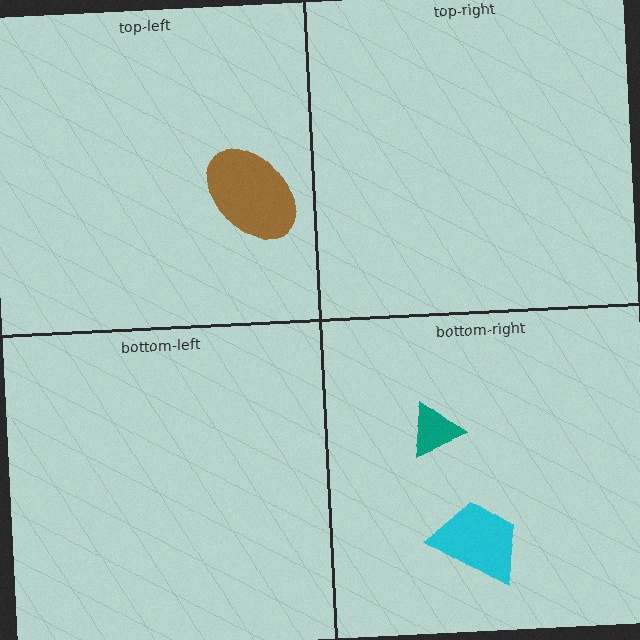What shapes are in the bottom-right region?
The cyan trapezoid, the teal triangle.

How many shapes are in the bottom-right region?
2.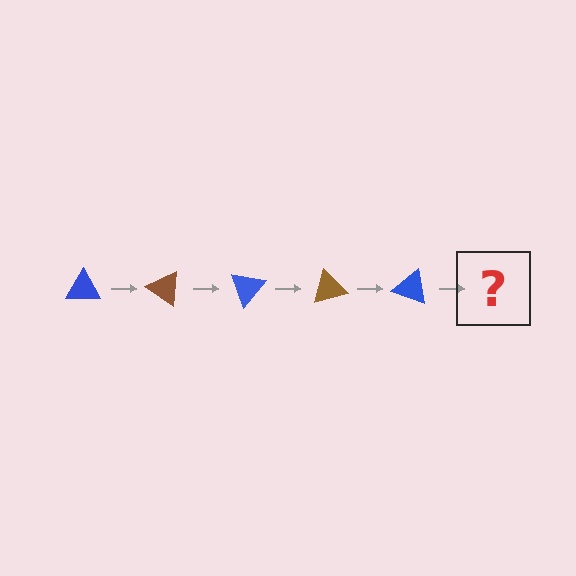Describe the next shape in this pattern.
It should be a brown triangle, rotated 175 degrees from the start.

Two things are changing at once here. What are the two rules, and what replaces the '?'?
The two rules are that it rotates 35 degrees each step and the color cycles through blue and brown. The '?' should be a brown triangle, rotated 175 degrees from the start.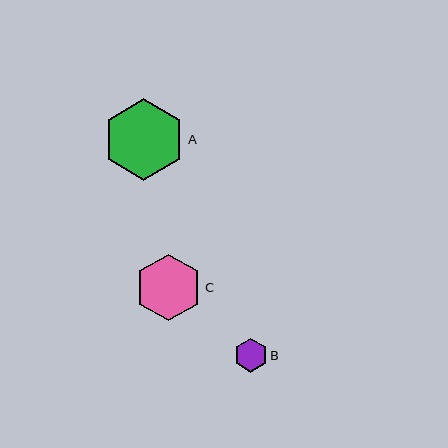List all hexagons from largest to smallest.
From largest to smallest: A, C, B.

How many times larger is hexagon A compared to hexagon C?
Hexagon A is approximately 1.2 times the size of hexagon C.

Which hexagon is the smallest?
Hexagon B is the smallest with a size of approximately 34 pixels.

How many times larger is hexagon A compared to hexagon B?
Hexagon A is approximately 2.4 times the size of hexagon B.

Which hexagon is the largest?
Hexagon A is the largest with a size of approximately 82 pixels.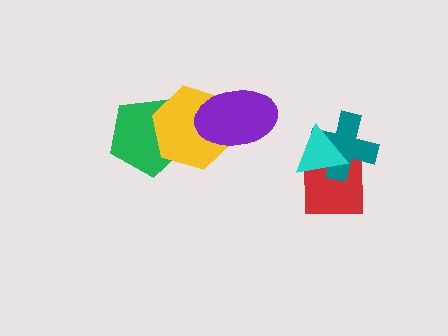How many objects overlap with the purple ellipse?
1 object overlaps with the purple ellipse.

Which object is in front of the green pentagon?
The yellow hexagon is in front of the green pentagon.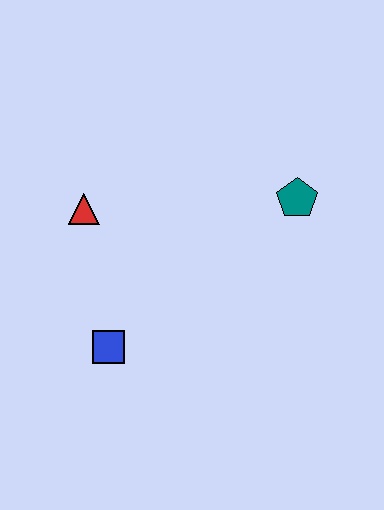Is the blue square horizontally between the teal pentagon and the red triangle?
Yes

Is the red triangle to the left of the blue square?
Yes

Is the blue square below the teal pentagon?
Yes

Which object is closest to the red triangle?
The blue square is closest to the red triangle.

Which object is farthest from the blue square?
The teal pentagon is farthest from the blue square.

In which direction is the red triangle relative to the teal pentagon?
The red triangle is to the left of the teal pentagon.